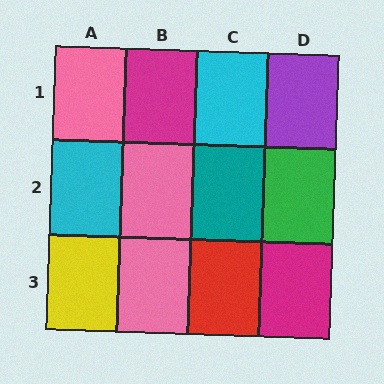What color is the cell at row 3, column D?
Magenta.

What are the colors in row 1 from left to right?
Pink, magenta, cyan, purple.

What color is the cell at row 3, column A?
Yellow.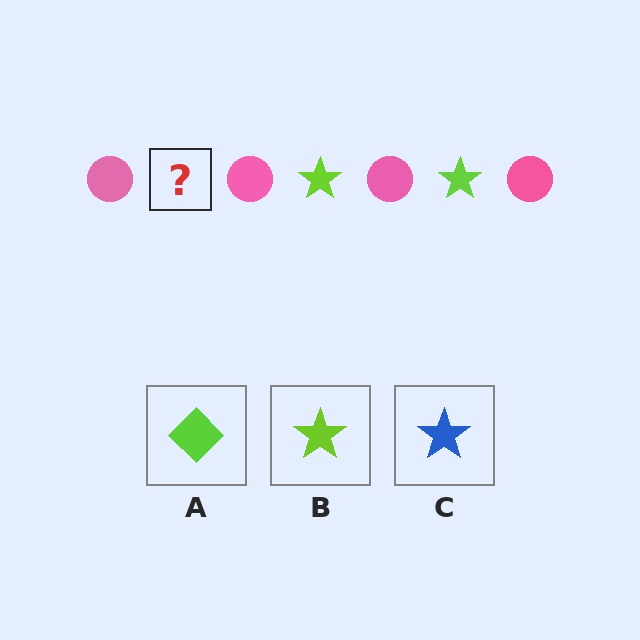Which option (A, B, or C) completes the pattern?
B.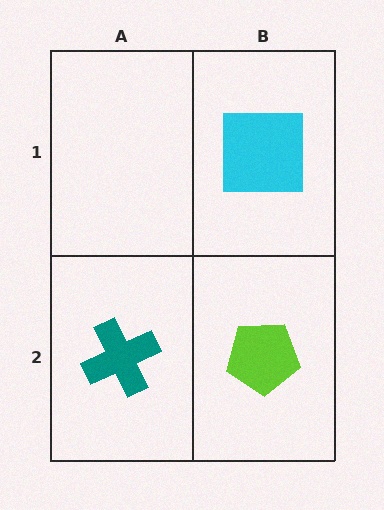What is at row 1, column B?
A cyan square.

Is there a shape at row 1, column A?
No, that cell is empty.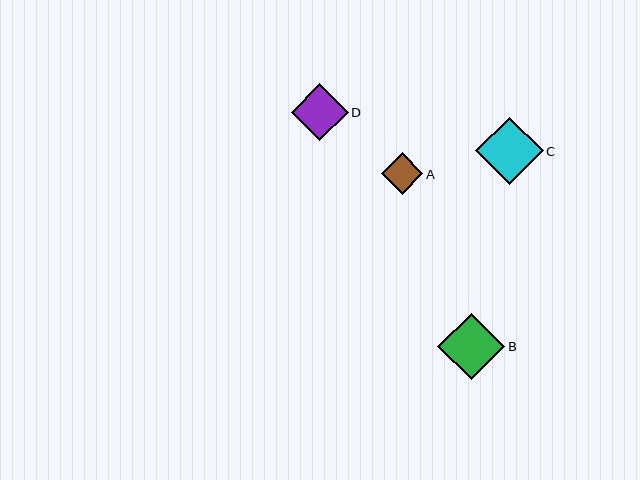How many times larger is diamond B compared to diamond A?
Diamond B is approximately 1.6 times the size of diamond A.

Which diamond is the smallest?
Diamond A is the smallest with a size of approximately 42 pixels.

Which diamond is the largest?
Diamond C is the largest with a size of approximately 67 pixels.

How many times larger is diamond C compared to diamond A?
Diamond C is approximately 1.6 times the size of diamond A.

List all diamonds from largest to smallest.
From largest to smallest: C, B, D, A.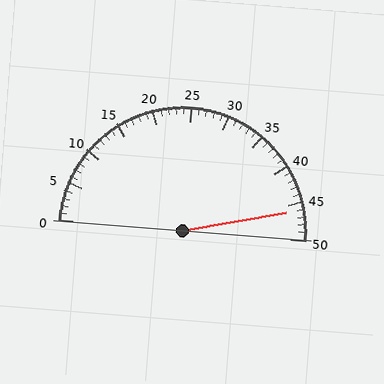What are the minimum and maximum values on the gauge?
The gauge ranges from 0 to 50.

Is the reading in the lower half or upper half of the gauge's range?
The reading is in the upper half of the range (0 to 50).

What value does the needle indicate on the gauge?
The needle indicates approximately 46.